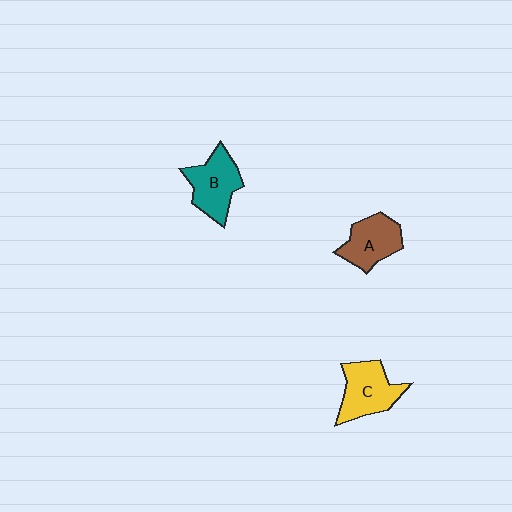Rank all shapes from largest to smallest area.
From largest to smallest: C (yellow), B (teal), A (brown).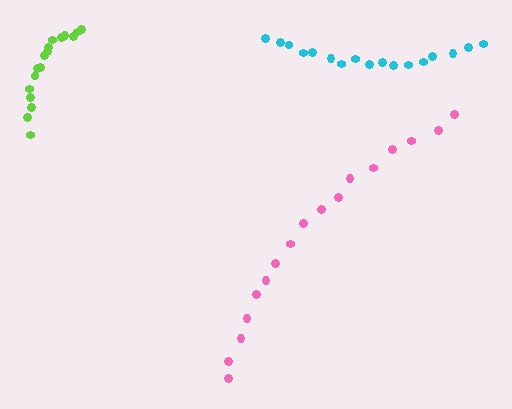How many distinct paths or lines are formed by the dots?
There are 3 distinct paths.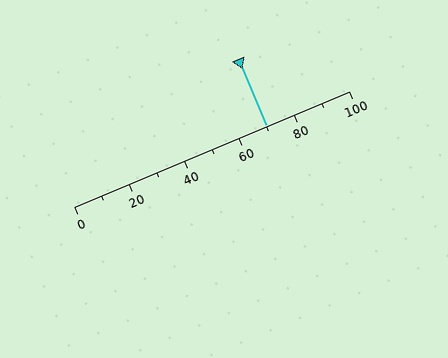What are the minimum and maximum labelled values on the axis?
The axis runs from 0 to 100.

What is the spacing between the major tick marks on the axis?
The major ticks are spaced 20 apart.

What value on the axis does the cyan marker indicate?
The marker indicates approximately 70.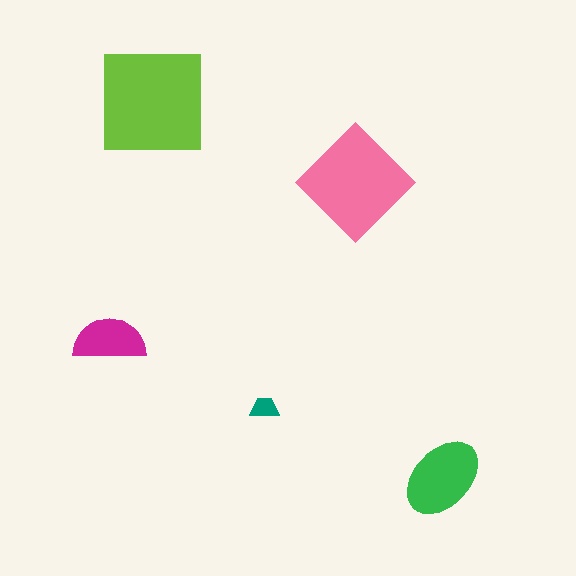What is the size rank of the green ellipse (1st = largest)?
3rd.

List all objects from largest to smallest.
The lime square, the pink diamond, the green ellipse, the magenta semicircle, the teal trapezoid.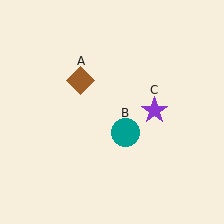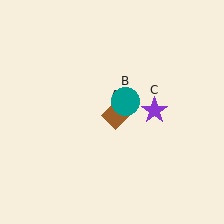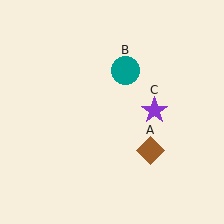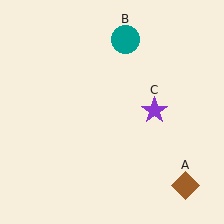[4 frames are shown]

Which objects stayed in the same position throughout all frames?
Purple star (object C) remained stationary.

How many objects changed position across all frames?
2 objects changed position: brown diamond (object A), teal circle (object B).